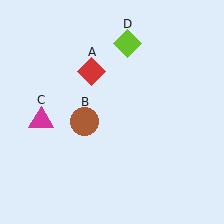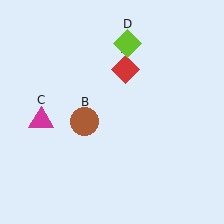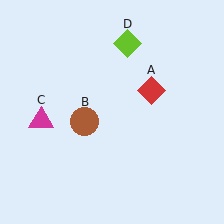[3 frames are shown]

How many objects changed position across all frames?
1 object changed position: red diamond (object A).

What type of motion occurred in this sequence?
The red diamond (object A) rotated clockwise around the center of the scene.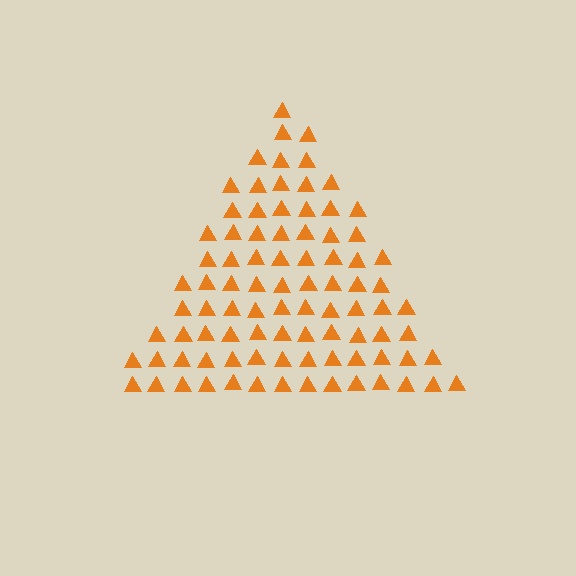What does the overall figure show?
The overall figure shows a triangle.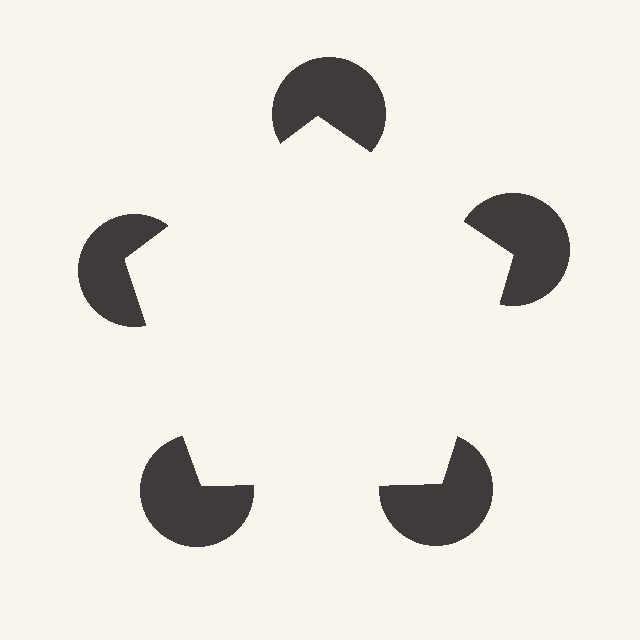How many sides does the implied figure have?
5 sides.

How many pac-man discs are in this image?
There are 5 — one at each vertex of the illusory pentagon.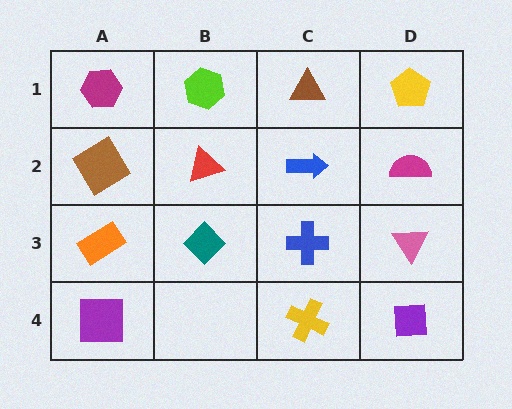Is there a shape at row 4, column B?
No, that cell is empty.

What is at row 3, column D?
A pink triangle.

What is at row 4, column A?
A purple square.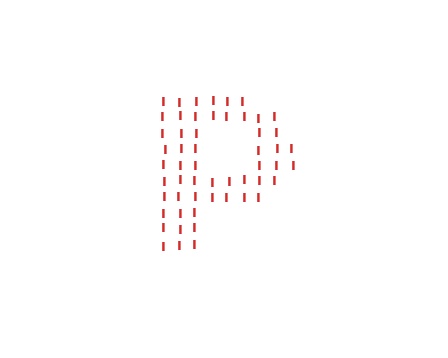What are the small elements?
The small elements are letter I's.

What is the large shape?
The large shape is the letter P.